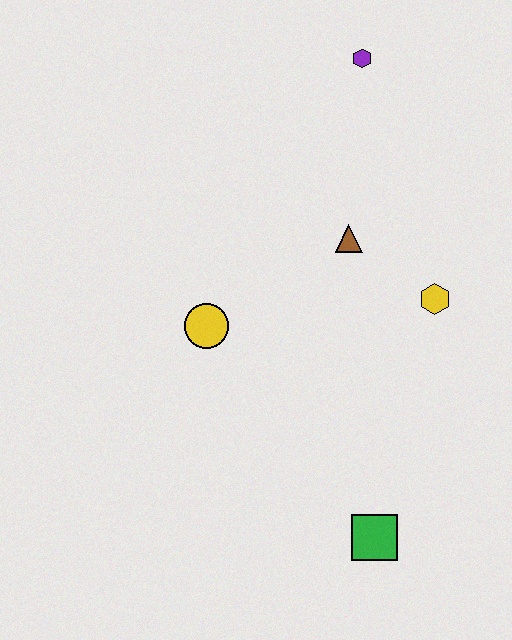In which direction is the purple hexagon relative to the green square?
The purple hexagon is above the green square.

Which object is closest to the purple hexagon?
The brown triangle is closest to the purple hexagon.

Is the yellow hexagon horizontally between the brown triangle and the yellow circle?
No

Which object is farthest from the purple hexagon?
The green square is farthest from the purple hexagon.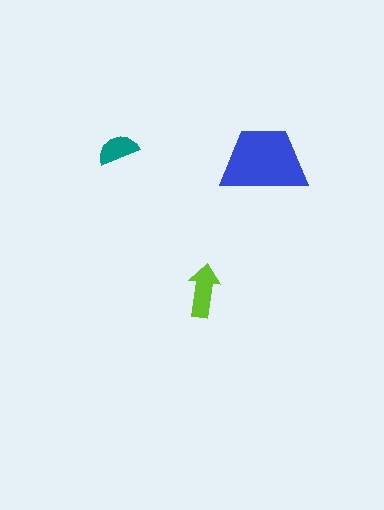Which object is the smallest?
The teal semicircle.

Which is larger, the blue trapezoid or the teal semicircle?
The blue trapezoid.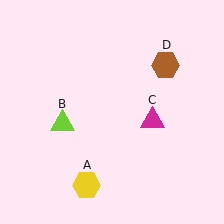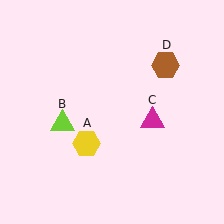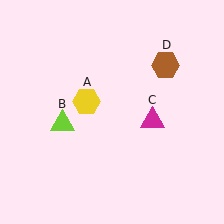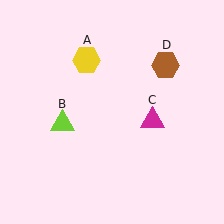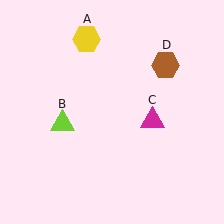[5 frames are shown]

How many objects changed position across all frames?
1 object changed position: yellow hexagon (object A).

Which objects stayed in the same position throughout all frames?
Lime triangle (object B) and magenta triangle (object C) and brown hexagon (object D) remained stationary.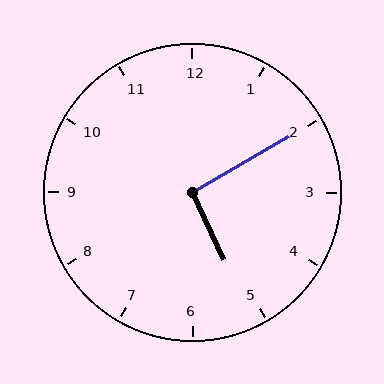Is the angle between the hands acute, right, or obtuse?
It is right.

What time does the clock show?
5:10.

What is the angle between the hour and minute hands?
Approximately 95 degrees.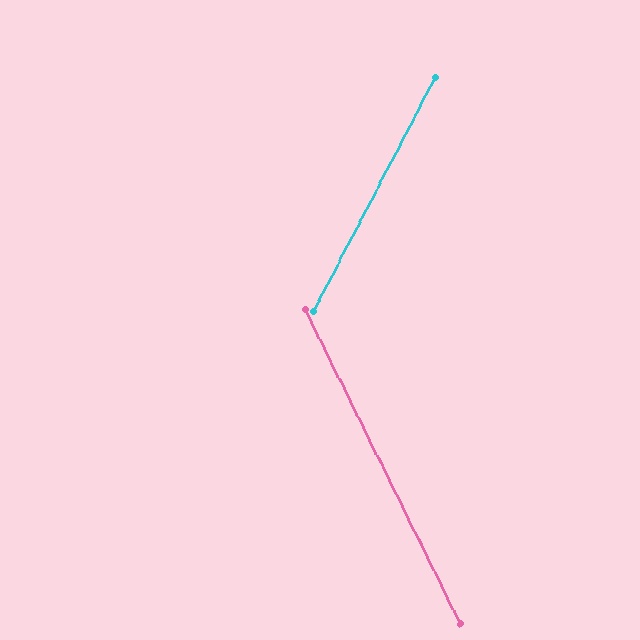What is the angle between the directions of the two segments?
Approximately 54 degrees.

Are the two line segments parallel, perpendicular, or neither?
Neither parallel nor perpendicular — they differ by about 54°.